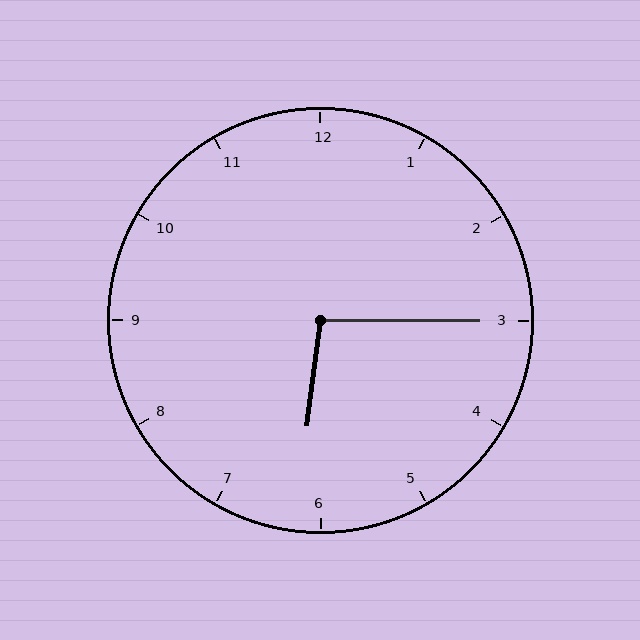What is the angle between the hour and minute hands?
Approximately 98 degrees.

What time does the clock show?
6:15.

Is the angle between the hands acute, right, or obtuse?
It is obtuse.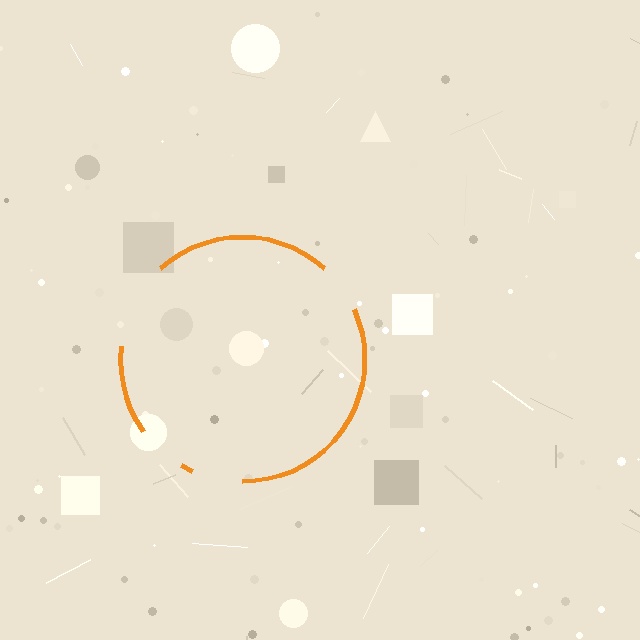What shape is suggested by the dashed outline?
The dashed outline suggests a circle.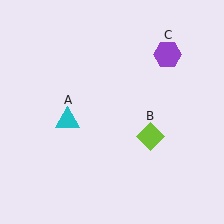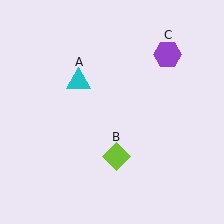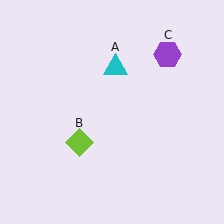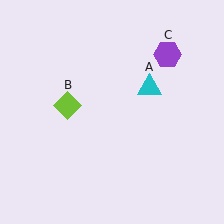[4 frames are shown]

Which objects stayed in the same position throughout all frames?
Purple hexagon (object C) remained stationary.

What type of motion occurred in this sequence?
The cyan triangle (object A), lime diamond (object B) rotated clockwise around the center of the scene.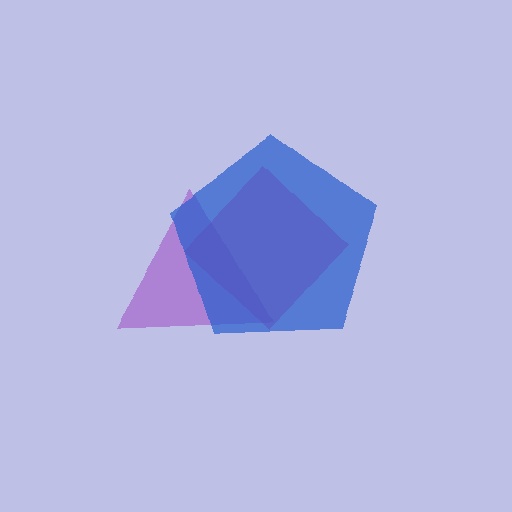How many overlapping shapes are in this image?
There are 3 overlapping shapes in the image.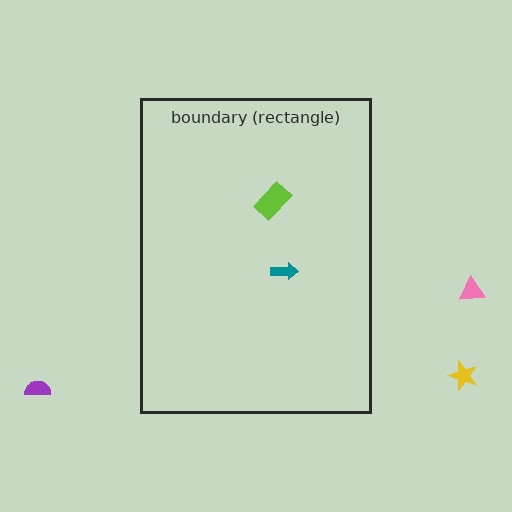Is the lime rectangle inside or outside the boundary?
Inside.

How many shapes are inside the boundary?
2 inside, 3 outside.